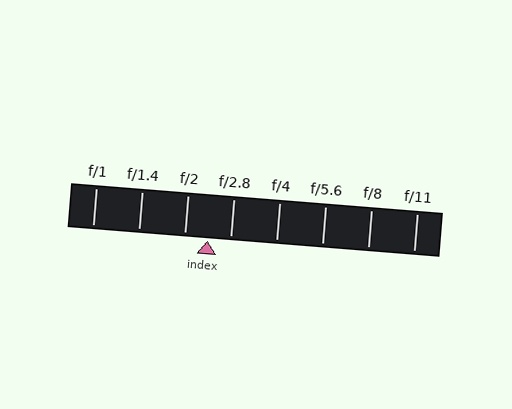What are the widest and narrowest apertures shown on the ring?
The widest aperture shown is f/1 and the narrowest is f/11.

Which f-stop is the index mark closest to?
The index mark is closest to f/2.8.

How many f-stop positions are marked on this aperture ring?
There are 8 f-stop positions marked.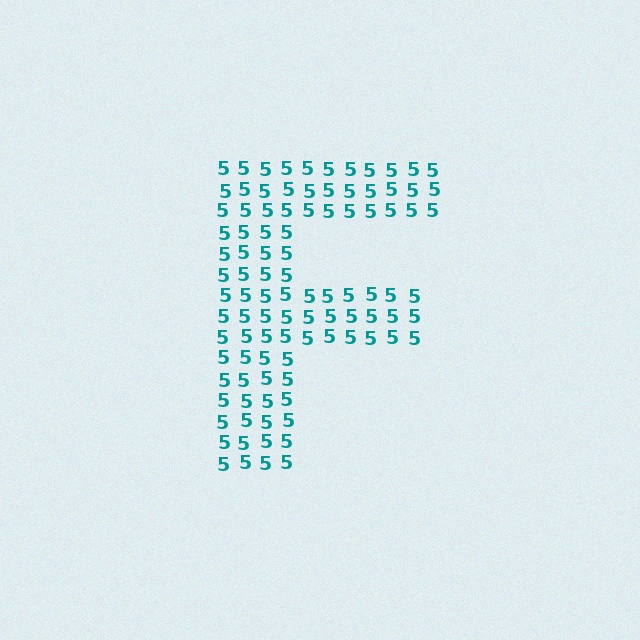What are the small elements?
The small elements are digit 5's.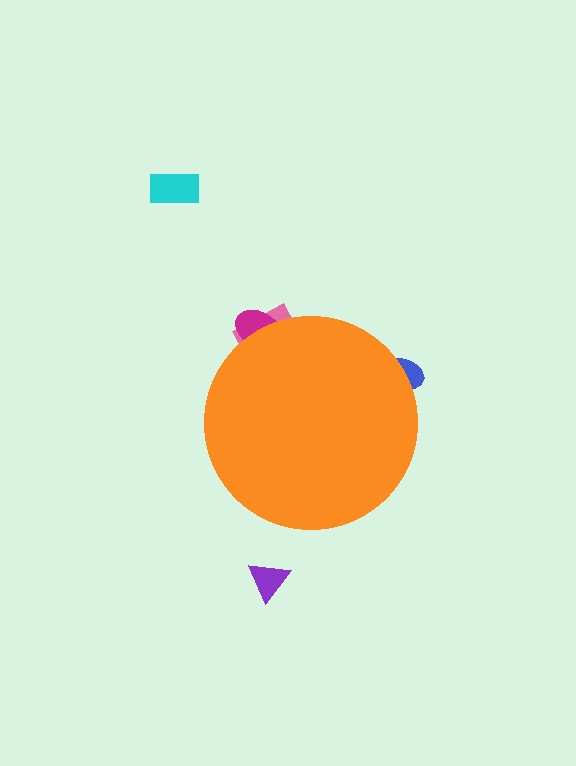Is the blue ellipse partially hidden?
Yes, the blue ellipse is partially hidden behind the orange circle.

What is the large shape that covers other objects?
An orange circle.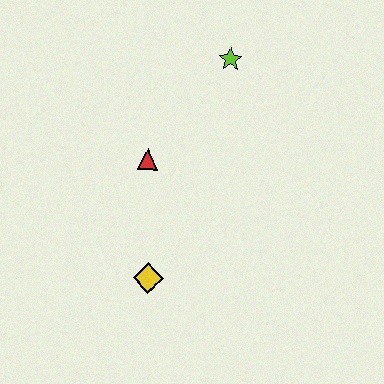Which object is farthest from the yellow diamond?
The lime star is farthest from the yellow diamond.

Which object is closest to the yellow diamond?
The red triangle is closest to the yellow diamond.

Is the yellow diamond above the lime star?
No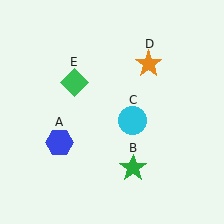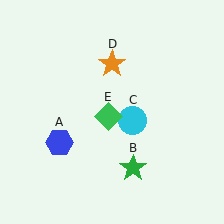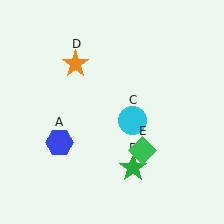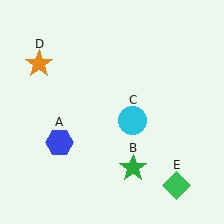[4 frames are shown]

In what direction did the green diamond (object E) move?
The green diamond (object E) moved down and to the right.